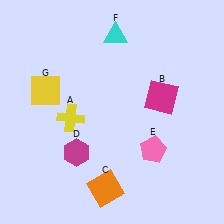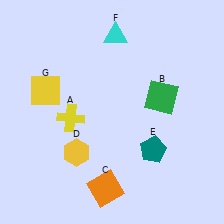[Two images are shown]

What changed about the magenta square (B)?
In Image 1, B is magenta. In Image 2, it changed to green.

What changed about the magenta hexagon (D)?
In Image 1, D is magenta. In Image 2, it changed to yellow.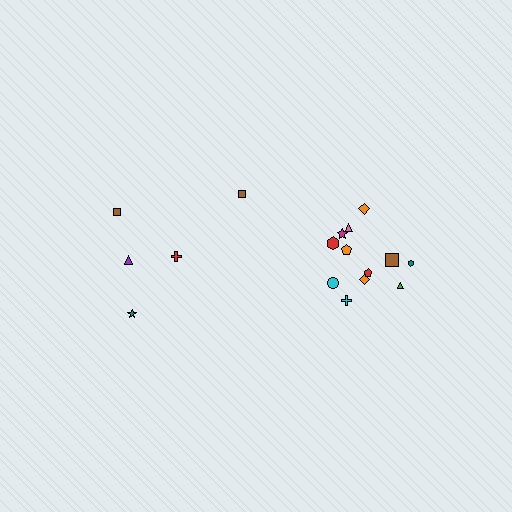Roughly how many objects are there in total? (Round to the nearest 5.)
Roughly 15 objects in total.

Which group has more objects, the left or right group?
The right group.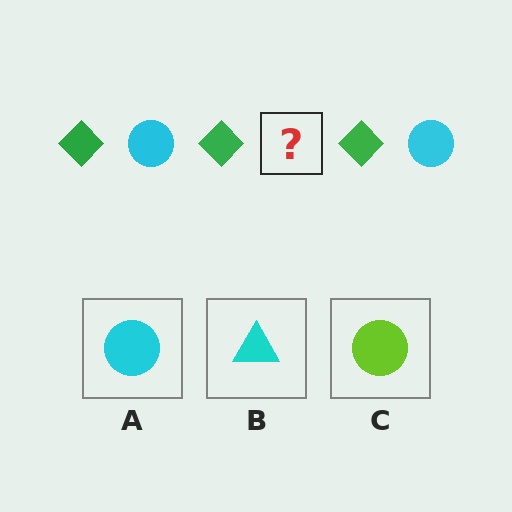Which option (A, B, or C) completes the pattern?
A.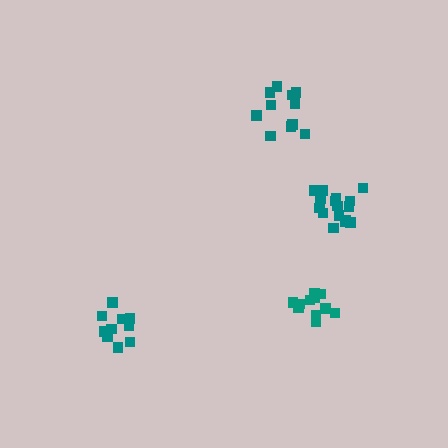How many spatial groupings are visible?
There are 4 spatial groupings.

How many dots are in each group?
Group 1: 10 dots, Group 2: 11 dots, Group 3: 16 dots, Group 4: 11 dots (48 total).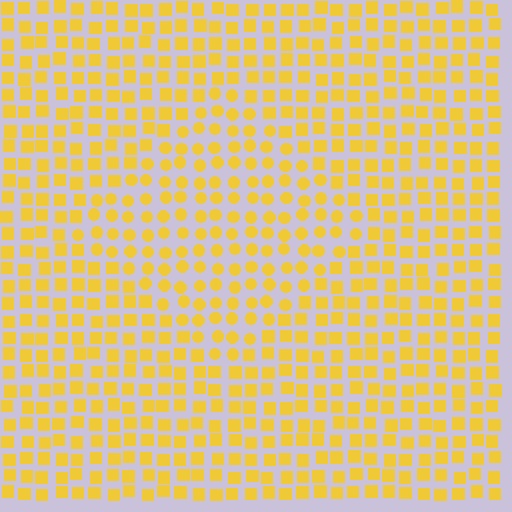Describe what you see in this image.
The image is filled with small yellow elements arranged in a uniform grid. A diamond-shaped region contains circles, while the surrounding area contains squares. The boundary is defined purely by the change in element shape.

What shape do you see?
I see a diamond.